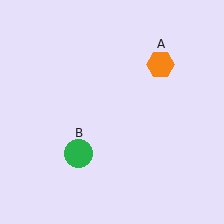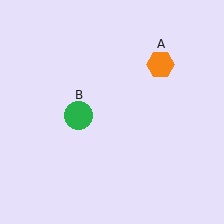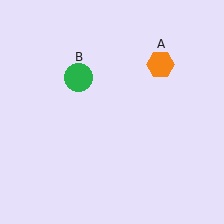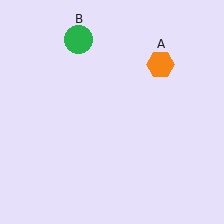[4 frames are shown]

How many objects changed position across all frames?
1 object changed position: green circle (object B).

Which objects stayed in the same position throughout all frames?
Orange hexagon (object A) remained stationary.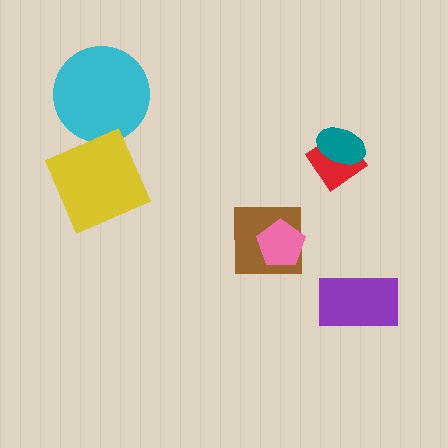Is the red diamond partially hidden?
Yes, it is partially covered by another shape.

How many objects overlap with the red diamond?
1 object overlaps with the red diamond.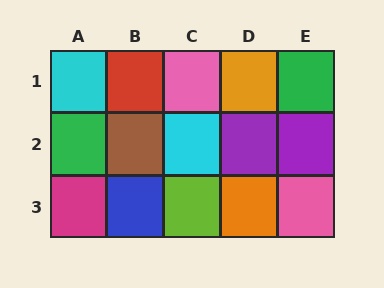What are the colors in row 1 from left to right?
Cyan, red, pink, orange, green.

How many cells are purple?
2 cells are purple.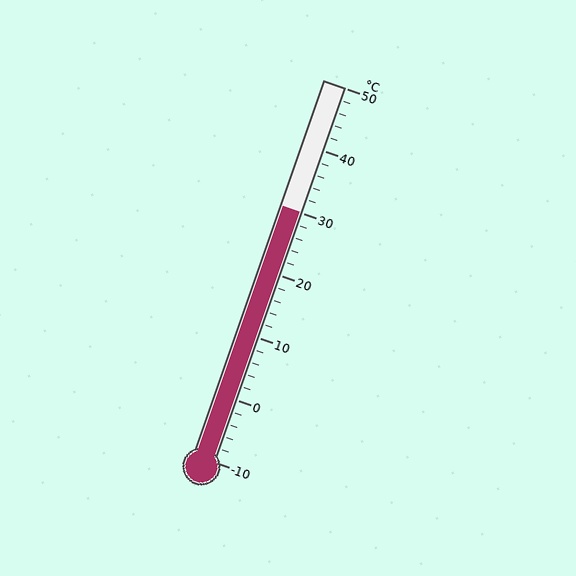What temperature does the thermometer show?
The thermometer shows approximately 30°C.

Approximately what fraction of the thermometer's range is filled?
The thermometer is filled to approximately 65% of its range.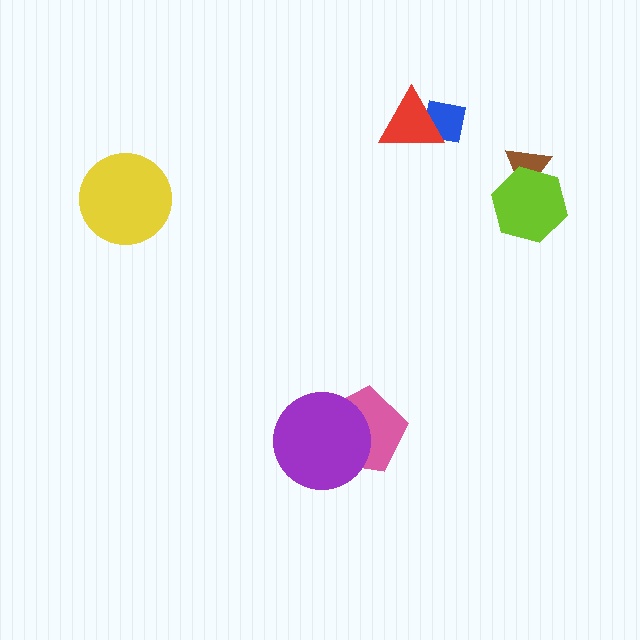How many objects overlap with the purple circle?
1 object overlaps with the purple circle.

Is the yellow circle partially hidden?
No, no other shape covers it.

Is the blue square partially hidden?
Yes, it is partially covered by another shape.